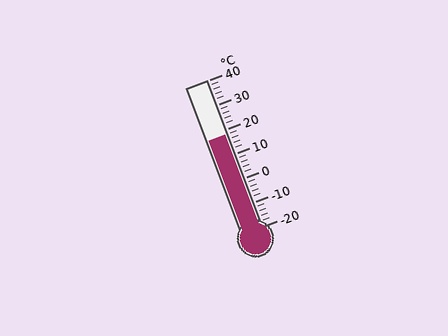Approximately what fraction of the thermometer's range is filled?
The thermometer is filled to approximately 65% of its range.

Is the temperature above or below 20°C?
The temperature is below 20°C.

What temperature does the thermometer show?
The thermometer shows approximately 18°C.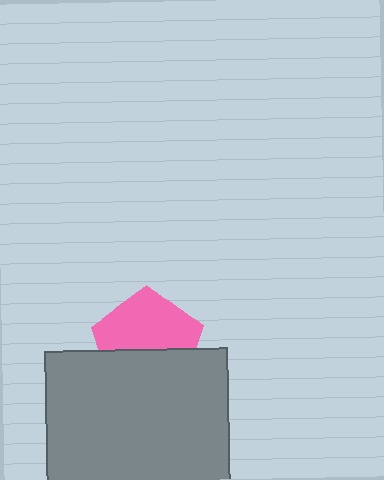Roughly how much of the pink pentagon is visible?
About half of it is visible (roughly 56%).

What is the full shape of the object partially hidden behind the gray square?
The partially hidden object is a pink pentagon.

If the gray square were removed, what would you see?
You would see the complete pink pentagon.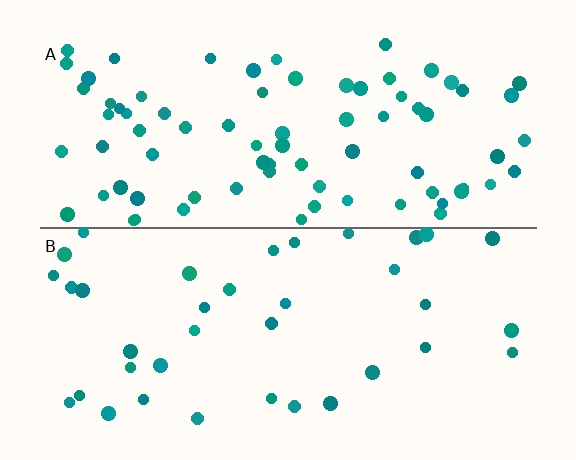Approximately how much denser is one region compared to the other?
Approximately 2.1× — region A over region B.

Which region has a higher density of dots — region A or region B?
A (the top).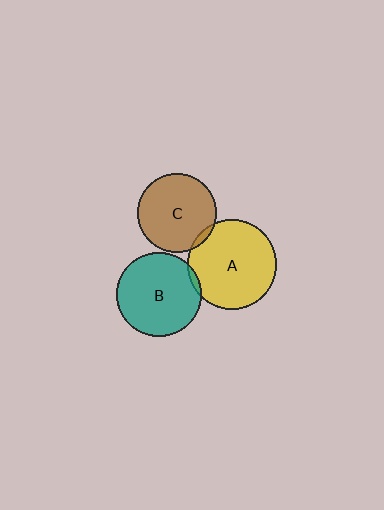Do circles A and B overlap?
Yes.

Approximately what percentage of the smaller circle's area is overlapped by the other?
Approximately 5%.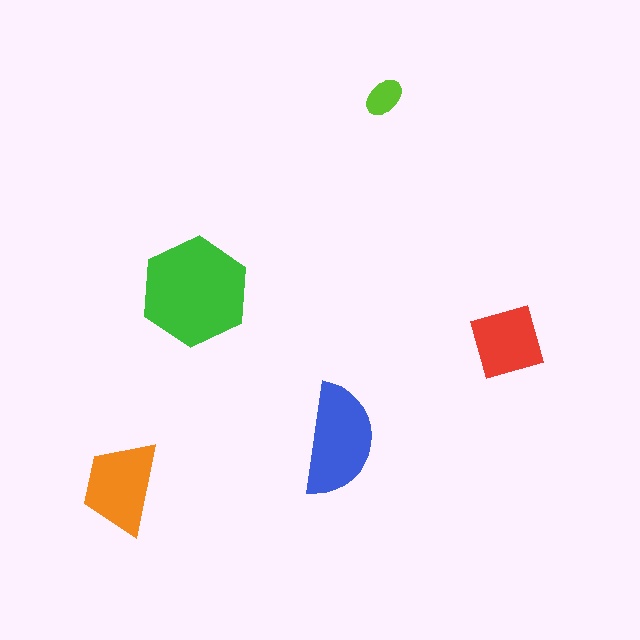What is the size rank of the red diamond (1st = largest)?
4th.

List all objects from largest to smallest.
The green hexagon, the blue semicircle, the orange trapezoid, the red diamond, the lime ellipse.